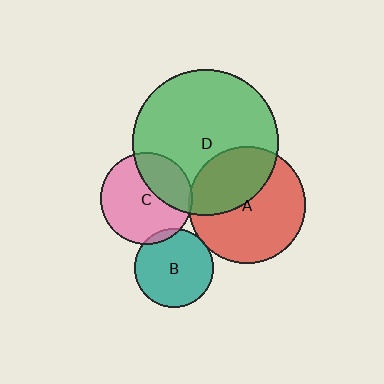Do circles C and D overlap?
Yes.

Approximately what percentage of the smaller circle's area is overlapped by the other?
Approximately 30%.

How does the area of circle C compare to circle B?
Approximately 1.4 times.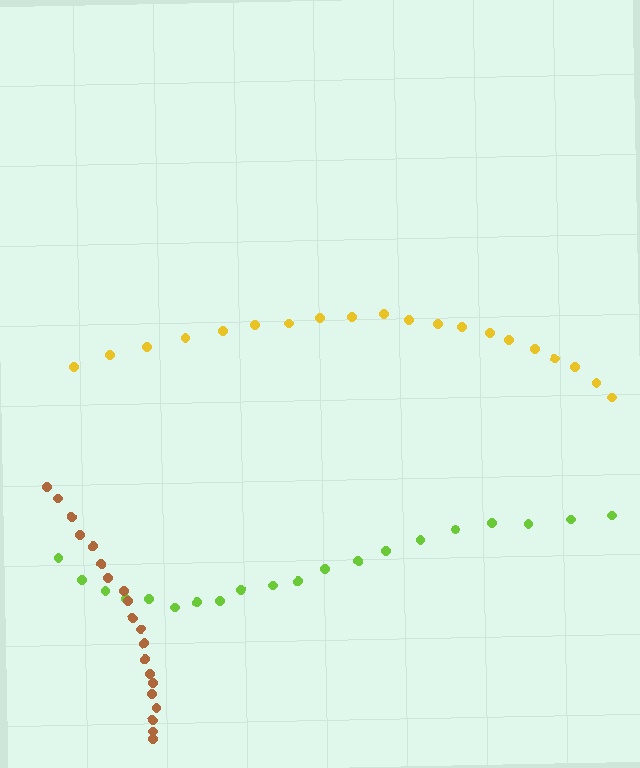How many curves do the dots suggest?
There are 3 distinct paths.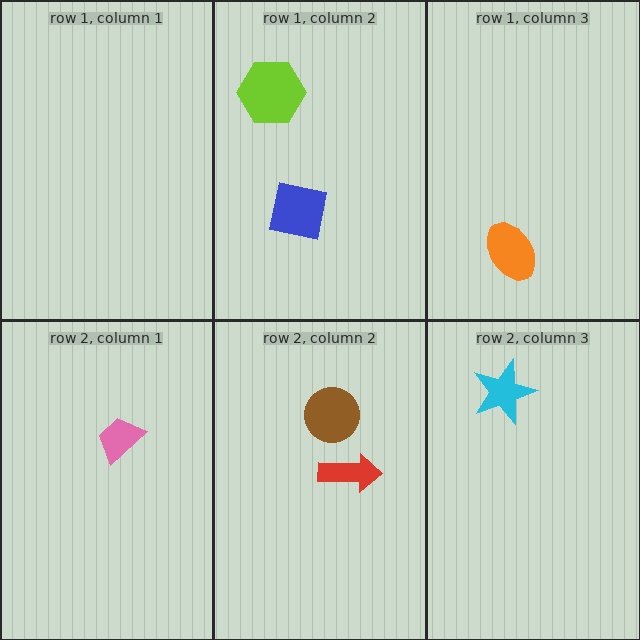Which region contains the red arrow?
The row 2, column 2 region.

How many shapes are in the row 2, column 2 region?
2.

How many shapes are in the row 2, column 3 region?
1.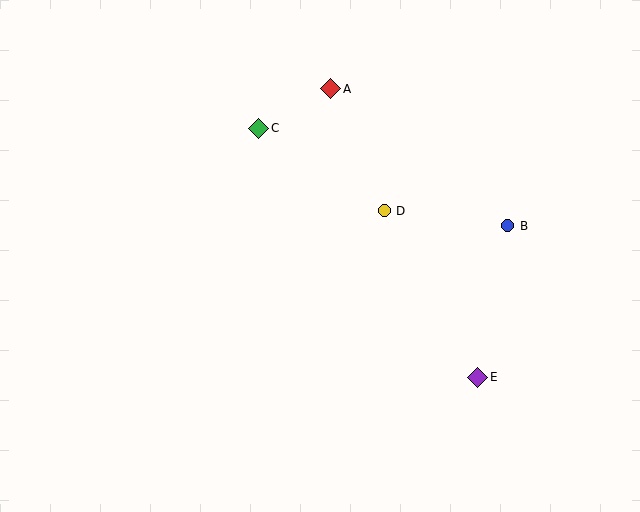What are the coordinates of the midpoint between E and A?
The midpoint between E and A is at (404, 233).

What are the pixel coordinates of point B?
Point B is at (508, 226).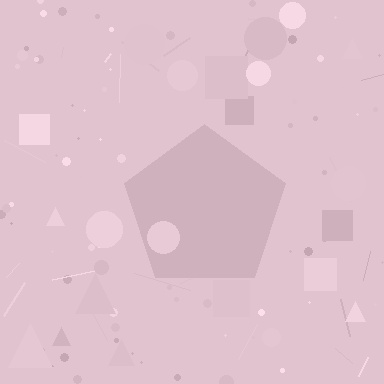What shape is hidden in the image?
A pentagon is hidden in the image.